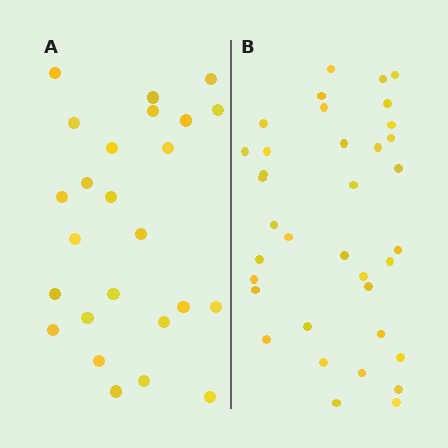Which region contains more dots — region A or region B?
Region B (the right region) has more dots.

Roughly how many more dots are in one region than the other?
Region B has roughly 12 or so more dots than region A.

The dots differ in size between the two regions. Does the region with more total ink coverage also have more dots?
No. Region A has more total ink coverage because its dots are larger, but region B actually contains more individual dots. Total area can be misleading — the number of items is what matters here.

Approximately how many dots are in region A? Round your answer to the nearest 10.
About 20 dots. (The exact count is 25, which rounds to 20.)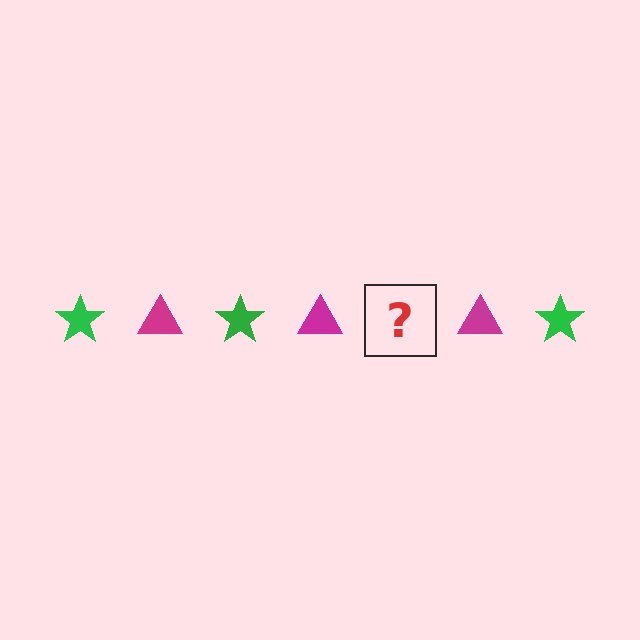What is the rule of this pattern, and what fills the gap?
The rule is that the pattern alternates between green star and magenta triangle. The gap should be filled with a green star.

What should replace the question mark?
The question mark should be replaced with a green star.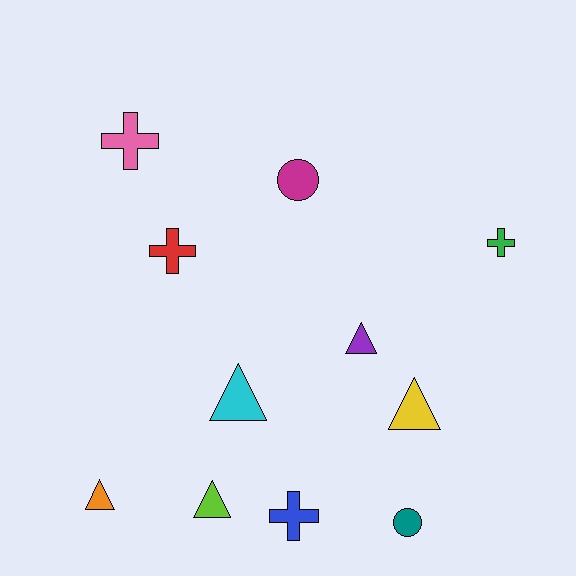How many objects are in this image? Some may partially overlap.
There are 11 objects.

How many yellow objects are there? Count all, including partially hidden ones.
There is 1 yellow object.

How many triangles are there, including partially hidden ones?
There are 5 triangles.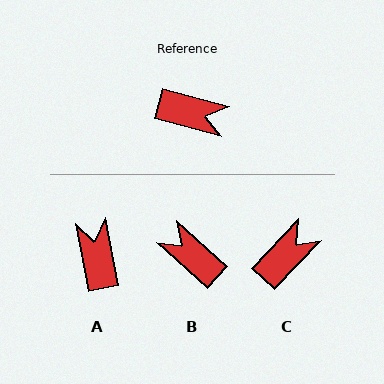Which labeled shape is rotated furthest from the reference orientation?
B, about 153 degrees away.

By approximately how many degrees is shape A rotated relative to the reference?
Approximately 116 degrees counter-clockwise.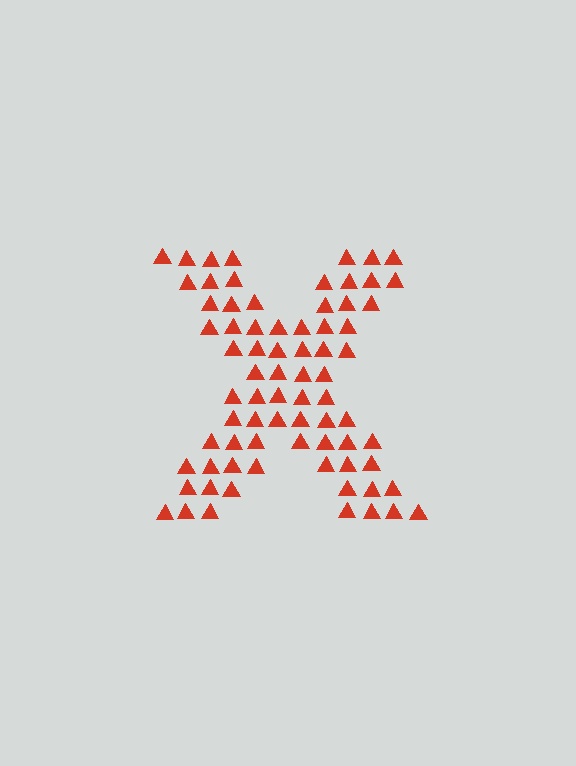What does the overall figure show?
The overall figure shows the letter X.